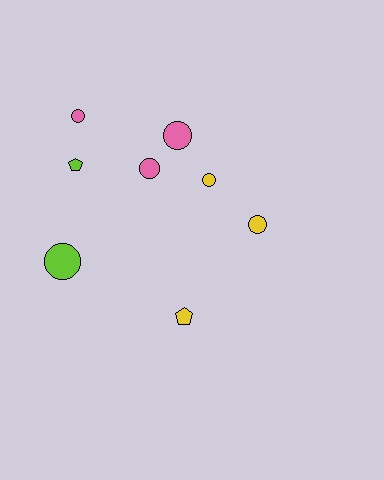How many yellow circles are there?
There are 2 yellow circles.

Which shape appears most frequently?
Circle, with 6 objects.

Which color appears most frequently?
Yellow, with 3 objects.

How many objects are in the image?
There are 8 objects.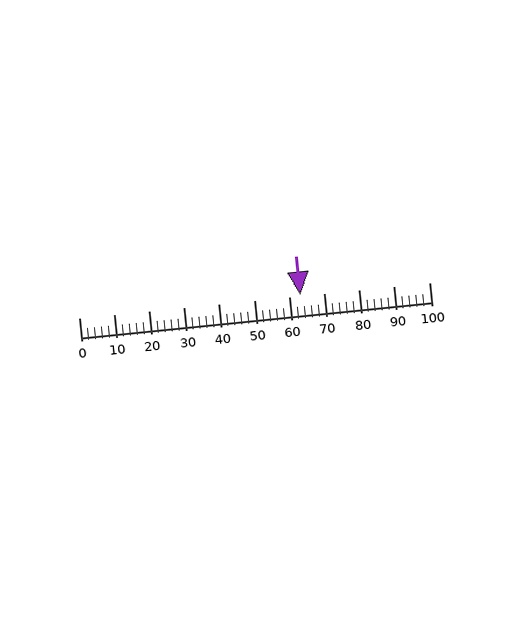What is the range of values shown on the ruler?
The ruler shows values from 0 to 100.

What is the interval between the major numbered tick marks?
The major tick marks are spaced 10 units apart.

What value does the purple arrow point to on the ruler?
The purple arrow points to approximately 63.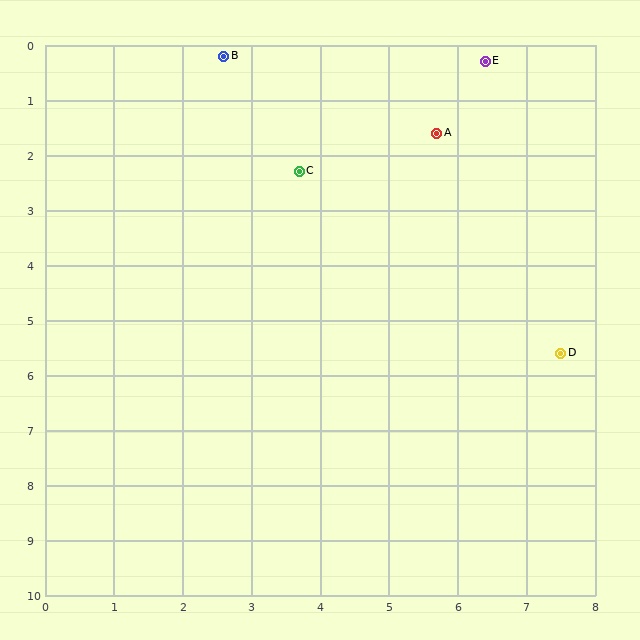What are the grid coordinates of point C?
Point C is at approximately (3.7, 2.3).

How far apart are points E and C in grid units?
Points E and C are about 3.4 grid units apart.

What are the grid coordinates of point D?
Point D is at approximately (7.5, 5.6).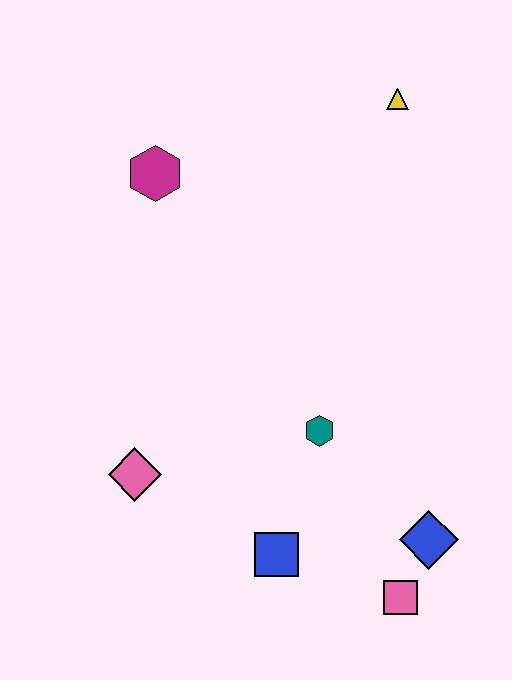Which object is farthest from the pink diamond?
The yellow triangle is farthest from the pink diamond.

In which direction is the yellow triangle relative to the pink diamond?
The yellow triangle is above the pink diamond.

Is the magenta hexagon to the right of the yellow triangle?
No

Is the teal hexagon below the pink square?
No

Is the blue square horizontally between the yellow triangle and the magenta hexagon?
Yes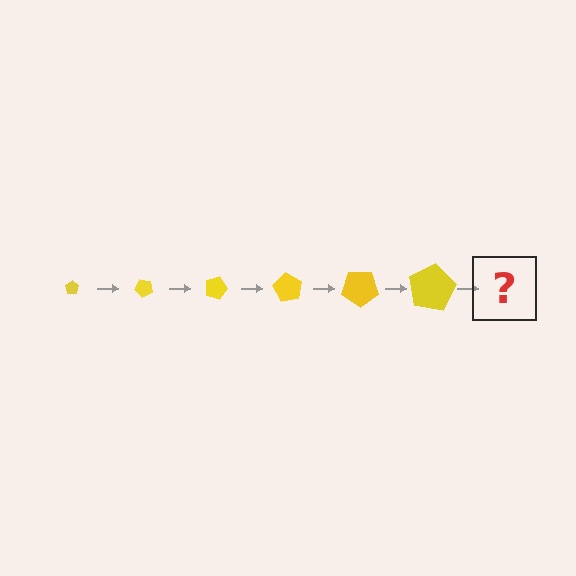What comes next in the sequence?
The next element should be a pentagon, larger than the previous one and rotated 270 degrees from the start.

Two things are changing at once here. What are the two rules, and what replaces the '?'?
The two rules are that the pentagon grows larger each step and it rotates 45 degrees each step. The '?' should be a pentagon, larger than the previous one and rotated 270 degrees from the start.